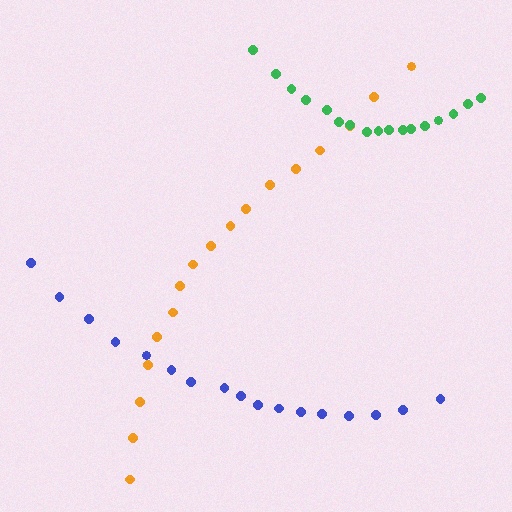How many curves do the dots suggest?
There are 3 distinct paths.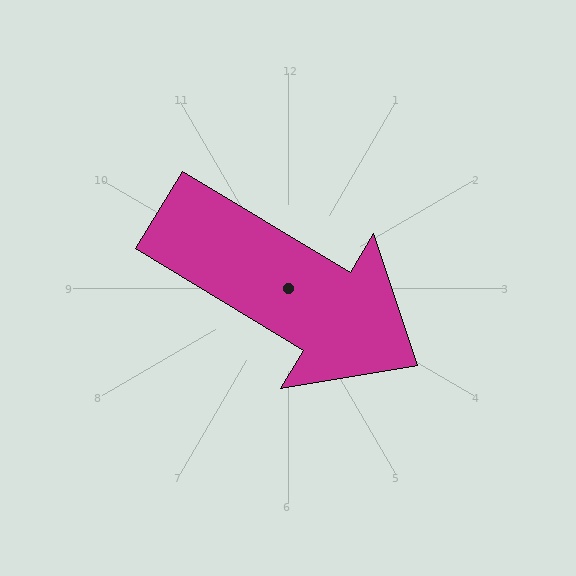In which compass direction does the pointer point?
Southeast.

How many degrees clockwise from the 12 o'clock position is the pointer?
Approximately 121 degrees.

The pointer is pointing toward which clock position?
Roughly 4 o'clock.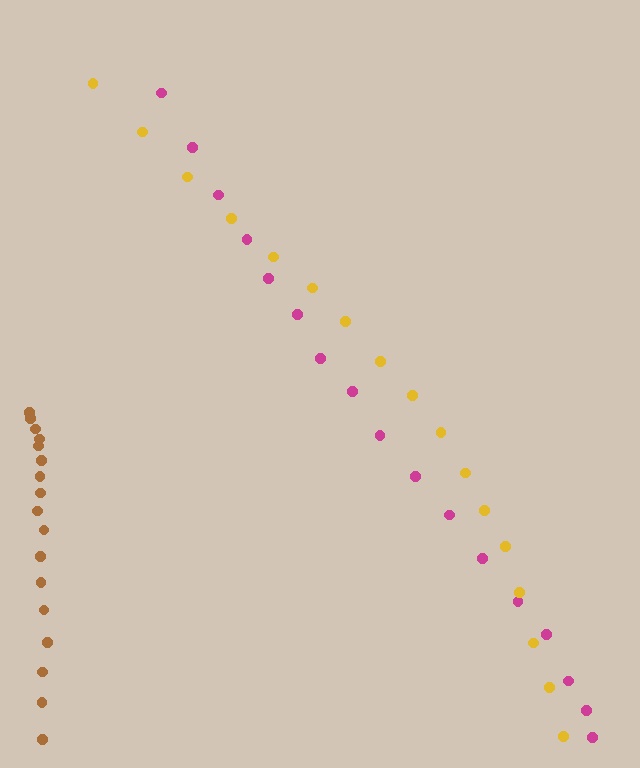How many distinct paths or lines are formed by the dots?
There are 3 distinct paths.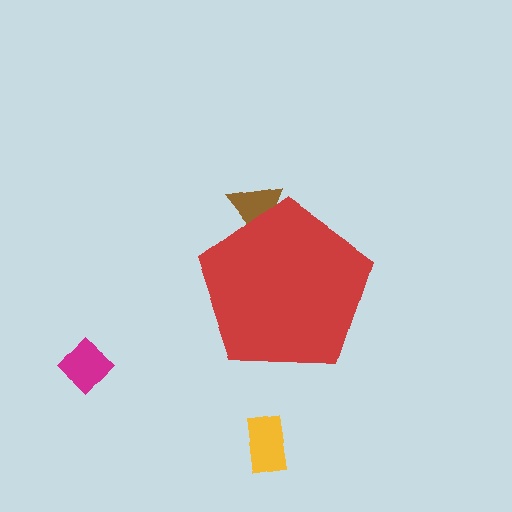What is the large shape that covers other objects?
A red pentagon.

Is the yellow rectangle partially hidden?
No, the yellow rectangle is fully visible.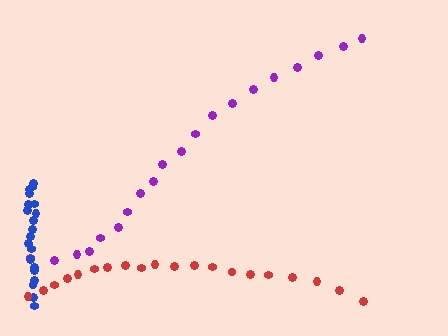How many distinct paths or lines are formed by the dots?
There are 3 distinct paths.